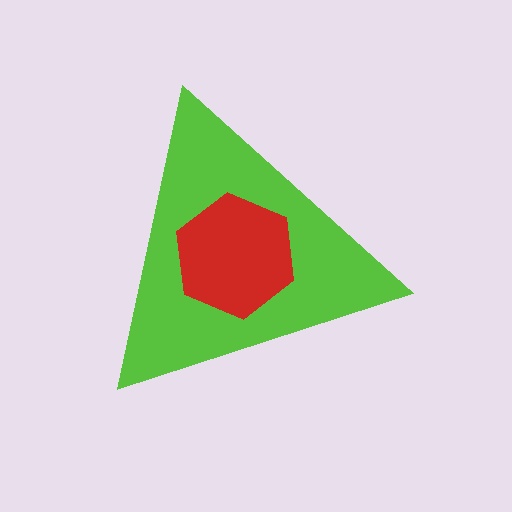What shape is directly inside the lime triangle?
The red hexagon.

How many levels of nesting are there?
2.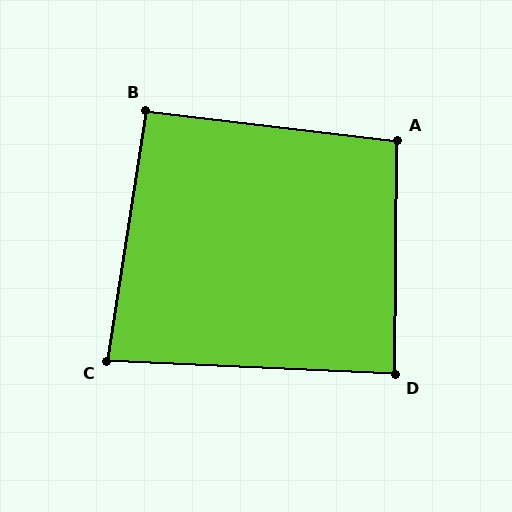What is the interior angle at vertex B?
Approximately 92 degrees (approximately right).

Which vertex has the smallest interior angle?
C, at approximately 84 degrees.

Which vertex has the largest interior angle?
A, at approximately 96 degrees.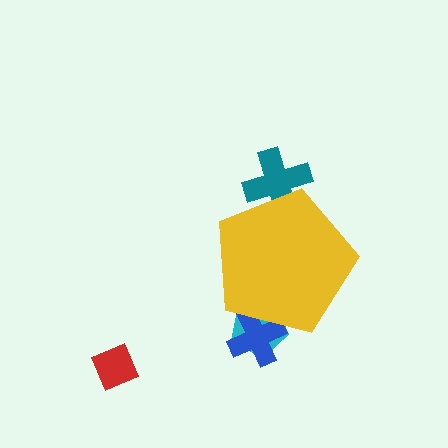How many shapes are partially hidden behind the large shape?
3 shapes are partially hidden.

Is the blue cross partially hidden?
Yes, the blue cross is partially hidden behind the yellow pentagon.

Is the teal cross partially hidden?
Yes, the teal cross is partially hidden behind the yellow pentagon.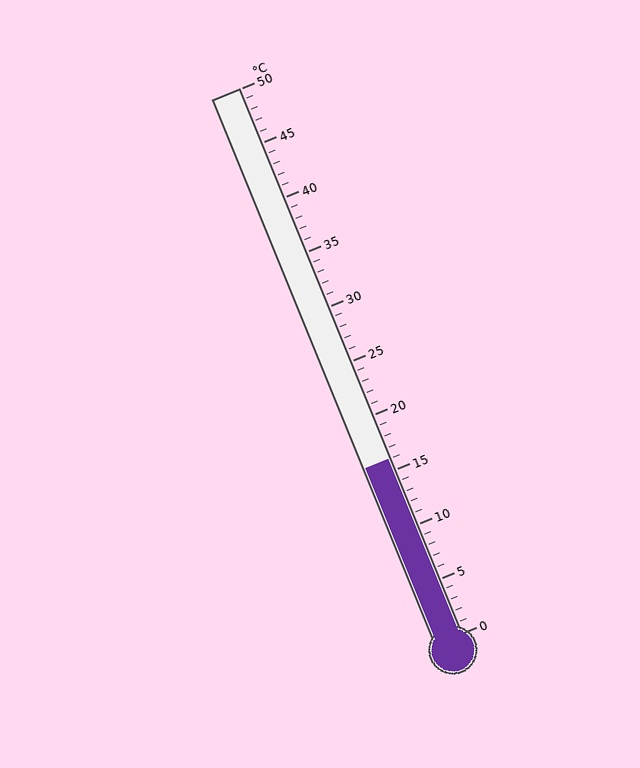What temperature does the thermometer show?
The thermometer shows approximately 16°C.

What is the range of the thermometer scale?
The thermometer scale ranges from 0°C to 50°C.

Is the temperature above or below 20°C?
The temperature is below 20°C.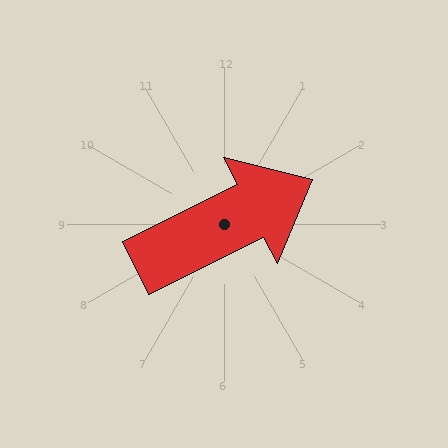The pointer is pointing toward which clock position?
Roughly 2 o'clock.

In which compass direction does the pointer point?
Northeast.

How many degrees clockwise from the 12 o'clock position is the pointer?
Approximately 63 degrees.